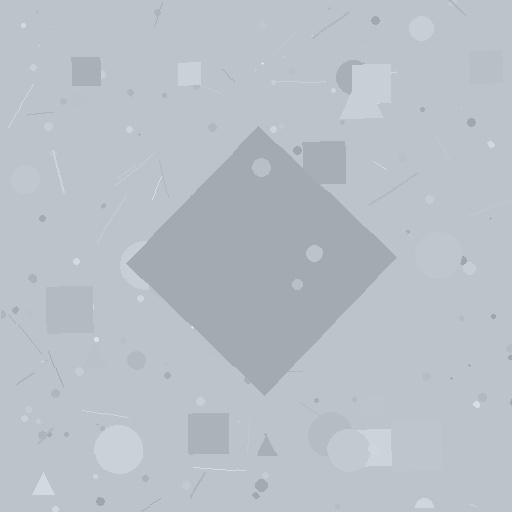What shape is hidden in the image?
A diamond is hidden in the image.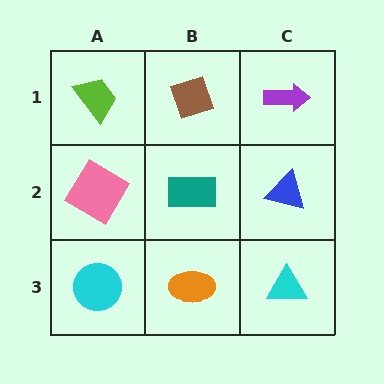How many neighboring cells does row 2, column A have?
3.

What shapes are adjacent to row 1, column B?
A teal rectangle (row 2, column B), a lime trapezoid (row 1, column A), a purple arrow (row 1, column C).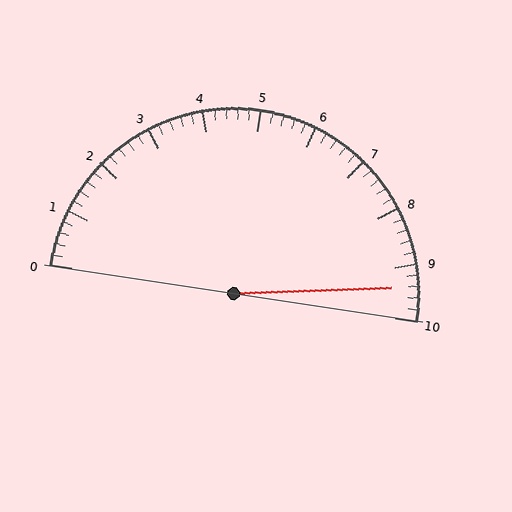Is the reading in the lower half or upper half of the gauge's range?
The reading is in the upper half of the range (0 to 10).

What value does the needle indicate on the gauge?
The needle indicates approximately 9.4.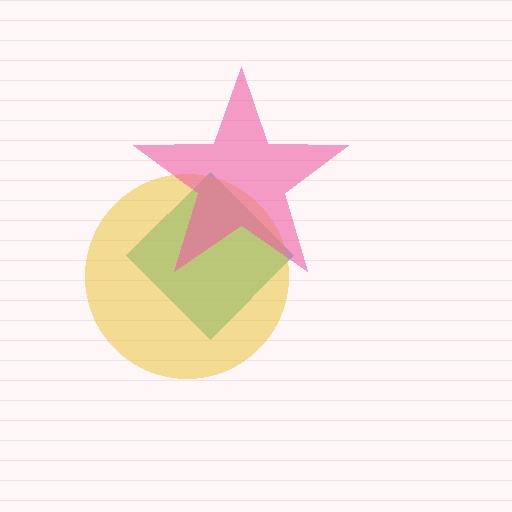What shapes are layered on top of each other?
The layered shapes are: a teal diamond, a yellow circle, a pink star.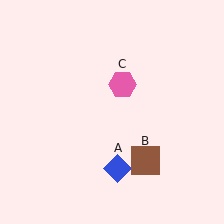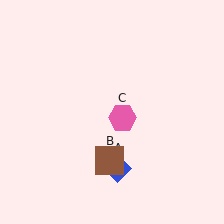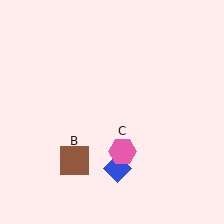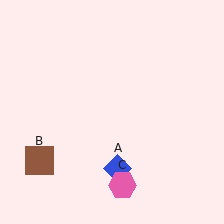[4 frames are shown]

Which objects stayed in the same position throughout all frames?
Blue diamond (object A) remained stationary.